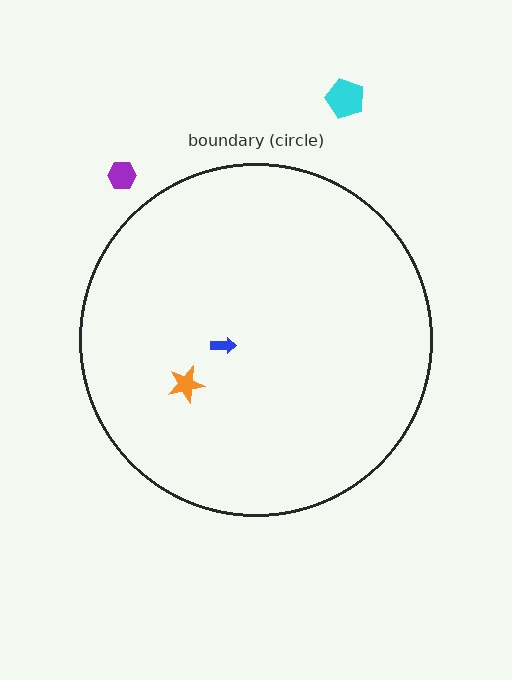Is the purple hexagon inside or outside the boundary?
Outside.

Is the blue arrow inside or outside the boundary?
Inside.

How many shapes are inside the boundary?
2 inside, 2 outside.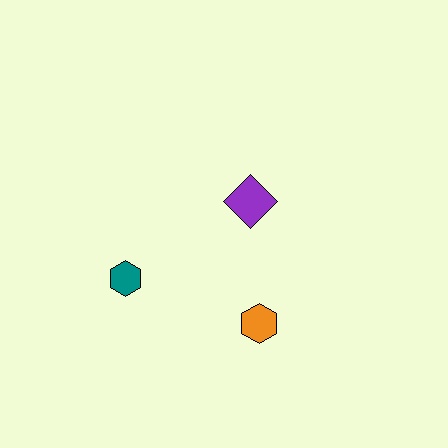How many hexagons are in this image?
There are 2 hexagons.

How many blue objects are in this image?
There are no blue objects.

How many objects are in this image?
There are 3 objects.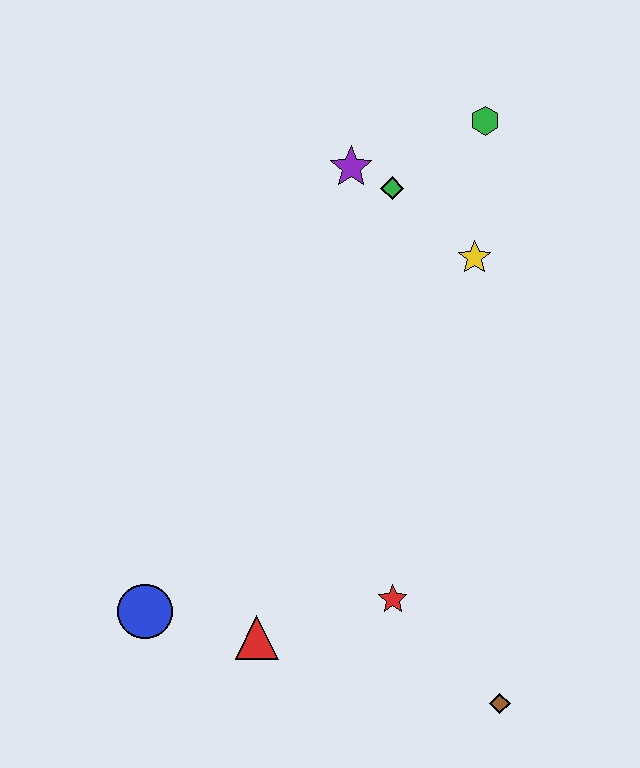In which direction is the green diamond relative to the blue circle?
The green diamond is above the blue circle.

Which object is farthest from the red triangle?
The green hexagon is farthest from the red triangle.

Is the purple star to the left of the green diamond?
Yes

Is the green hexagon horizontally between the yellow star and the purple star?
No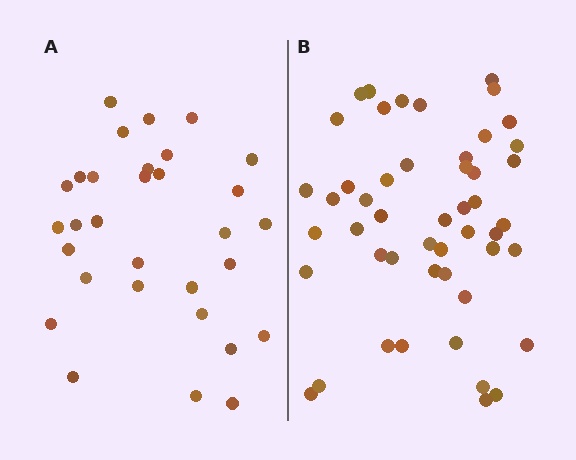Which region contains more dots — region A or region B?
Region B (the right region) has more dots.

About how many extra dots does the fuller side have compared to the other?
Region B has approximately 20 more dots than region A.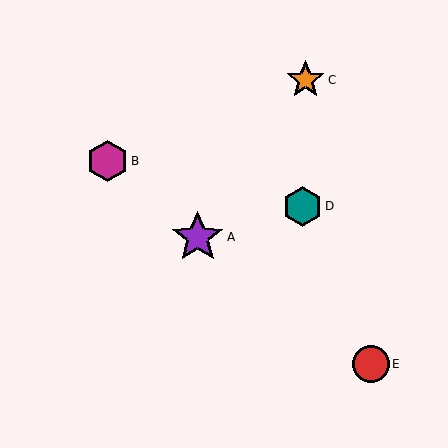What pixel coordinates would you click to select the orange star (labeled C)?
Click at (306, 80) to select the orange star C.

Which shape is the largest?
The purple star (labeled A) is the largest.